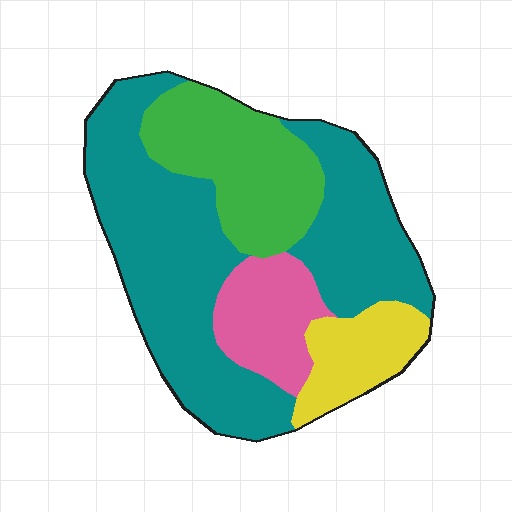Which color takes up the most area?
Teal, at roughly 55%.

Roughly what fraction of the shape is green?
Green covers around 20% of the shape.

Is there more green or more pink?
Green.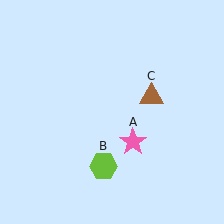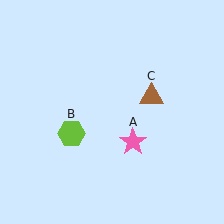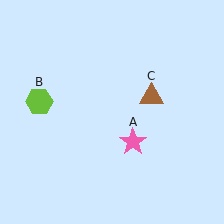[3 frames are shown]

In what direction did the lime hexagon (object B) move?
The lime hexagon (object B) moved up and to the left.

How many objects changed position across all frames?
1 object changed position: lime hexagon (object B).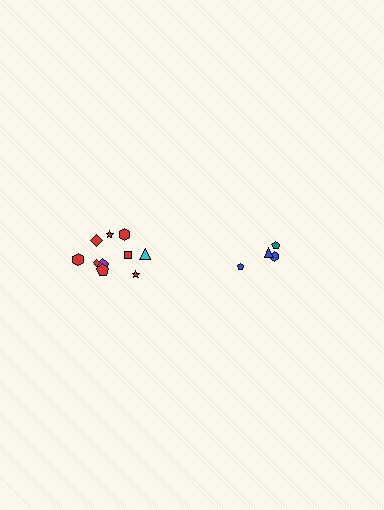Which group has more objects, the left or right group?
The left group.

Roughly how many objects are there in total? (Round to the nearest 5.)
Roughly 15 objects in total.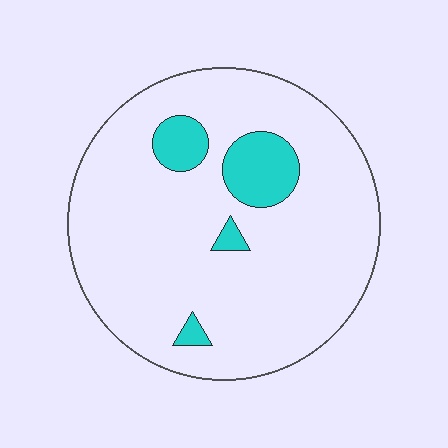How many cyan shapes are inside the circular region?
4.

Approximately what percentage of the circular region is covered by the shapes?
Approximately 10%.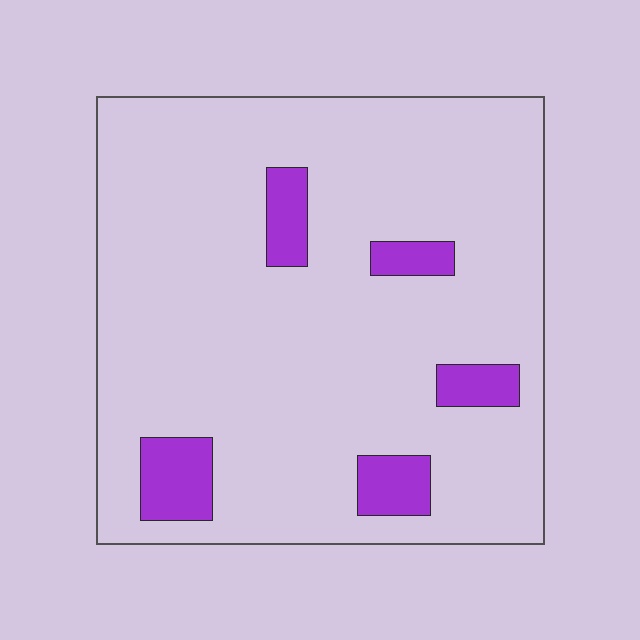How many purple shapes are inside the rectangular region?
5.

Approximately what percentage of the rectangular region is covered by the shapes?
Approximately 10%.